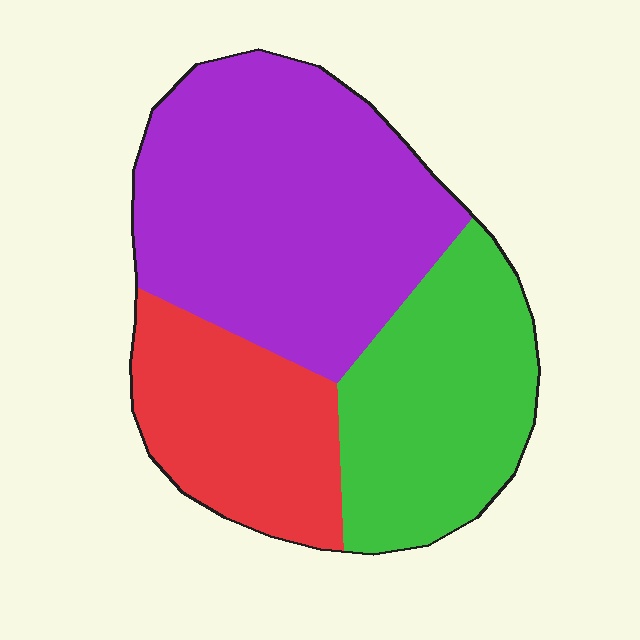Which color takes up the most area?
Purple, at roughly 45%.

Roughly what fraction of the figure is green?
Green takes up between a sixth and a third of the figure.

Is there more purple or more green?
Purple.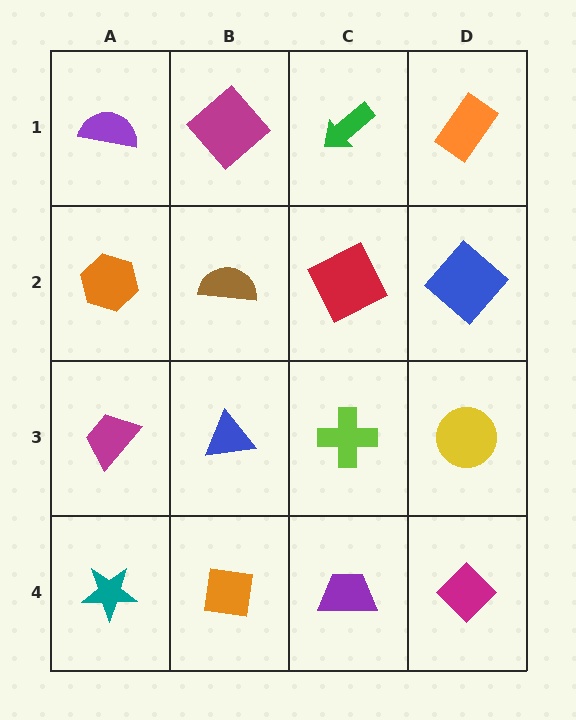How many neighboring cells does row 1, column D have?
2.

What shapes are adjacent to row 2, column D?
An orange rectangle (row 1, column D), a yellow circle (row 3, column D), a red square (row 2, column C).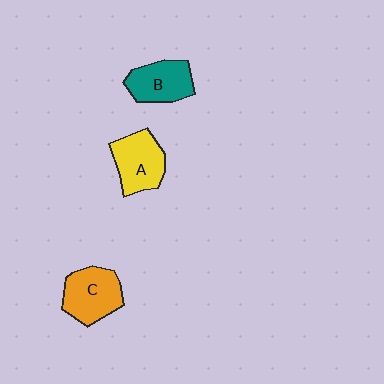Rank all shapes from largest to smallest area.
From largest to smallest: C (orange), A (yellow), B (teal).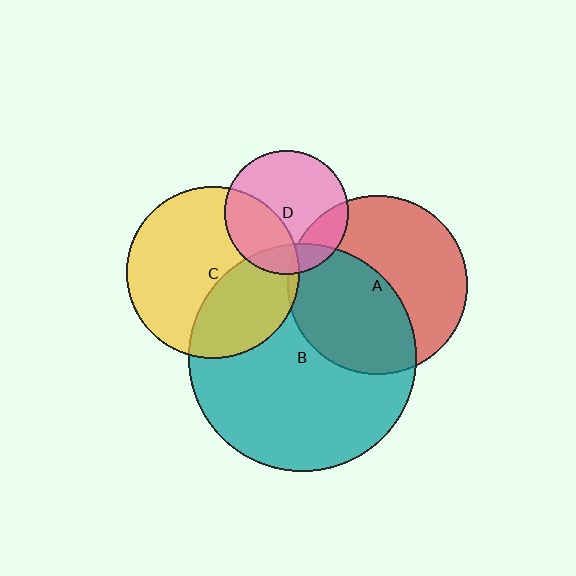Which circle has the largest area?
Circle B (teal).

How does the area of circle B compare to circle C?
Approximately 1.7 times.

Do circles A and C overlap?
Yes.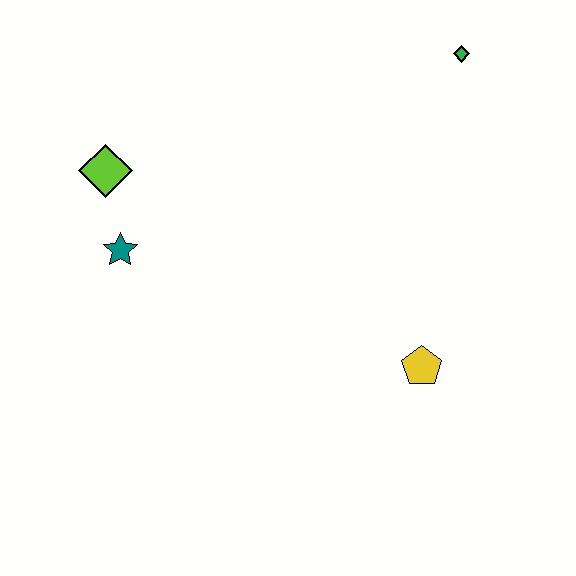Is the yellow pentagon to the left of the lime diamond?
No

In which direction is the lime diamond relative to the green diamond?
The lime diamond is to the left of the green diamond.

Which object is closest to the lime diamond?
The teal star is closest to the lime diamond.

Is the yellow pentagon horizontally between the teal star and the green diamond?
Yes